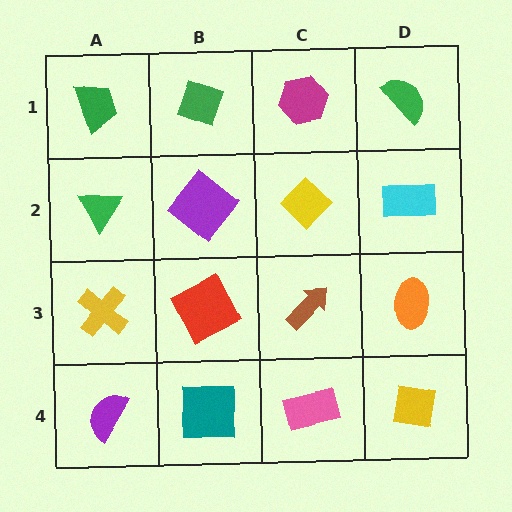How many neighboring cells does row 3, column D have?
3.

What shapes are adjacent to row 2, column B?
A green diamond (row 1, column B), a red square (row 3, column B), a green triangle (row 2, column A), a yellow diamond (row 2, column C).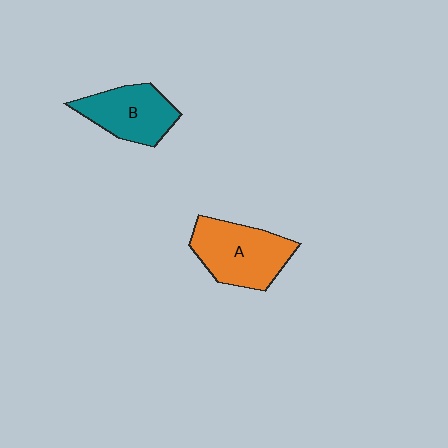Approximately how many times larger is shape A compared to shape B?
Approximately 1.2 times.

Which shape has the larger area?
Shape A (orange).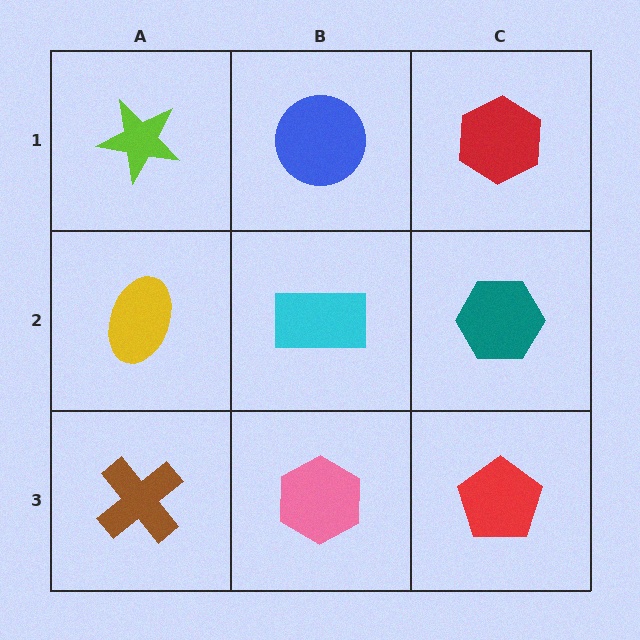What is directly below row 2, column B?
A pink hexagon.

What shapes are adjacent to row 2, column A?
A lime star (row 1, column A), a brown cross (row 3, column A), a cyan rectangle (row 2, column B).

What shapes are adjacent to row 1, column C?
A teal hexagon (row 2, column C), a blue circle (row 1, column B).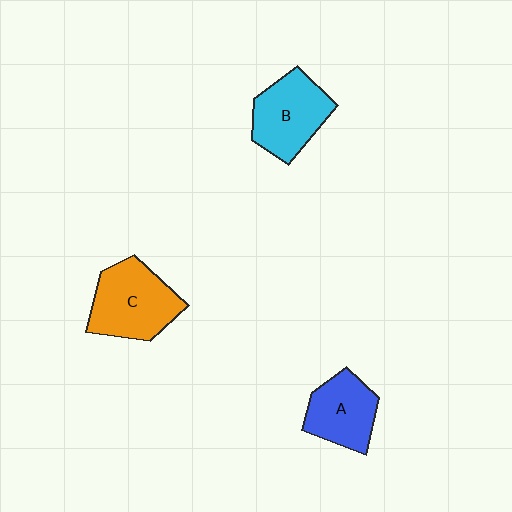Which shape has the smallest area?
Shape A (blue).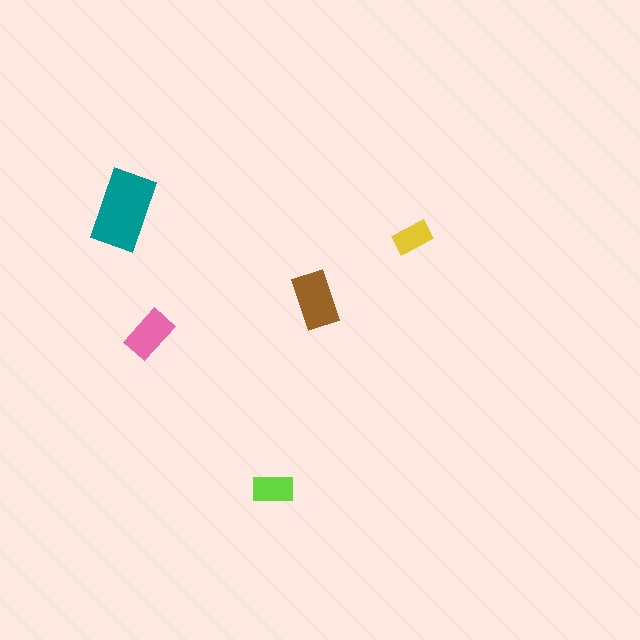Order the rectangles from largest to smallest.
the teal one, the brown one, the pink one, the lime one, the yellow one.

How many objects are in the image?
There are 5 objects in the image.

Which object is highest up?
The teal rectangle is topmost.